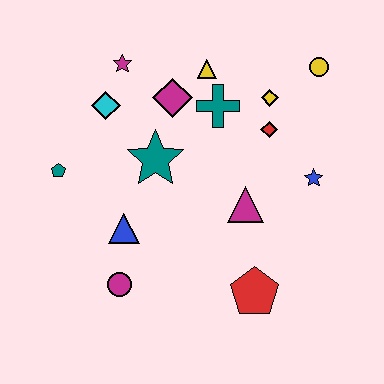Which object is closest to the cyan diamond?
The magenta star is closest to the cyan diamond.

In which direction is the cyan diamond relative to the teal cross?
The cyan diamond is to the left of the teal cross.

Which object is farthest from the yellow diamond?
The magenta circle is farthest from the yellow diamond.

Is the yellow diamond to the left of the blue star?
Yes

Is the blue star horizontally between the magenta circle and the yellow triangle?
No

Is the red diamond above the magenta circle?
Yes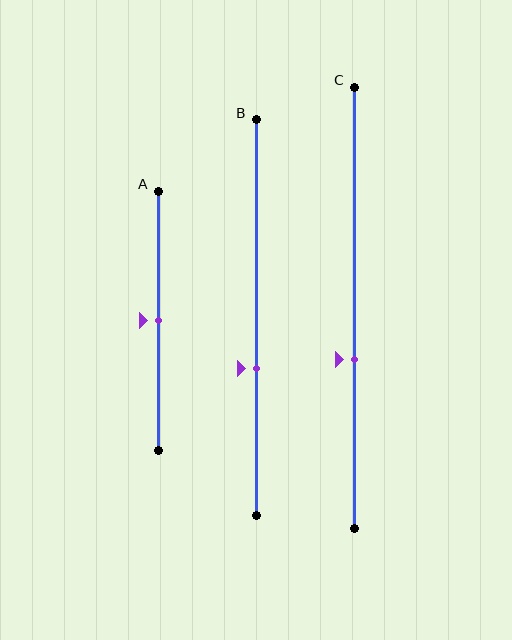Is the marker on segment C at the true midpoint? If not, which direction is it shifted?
No, the marker on segment C is shifted downward by about 12% of the segment length.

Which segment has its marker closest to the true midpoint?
Segment A has its marker closest to the true midpoint.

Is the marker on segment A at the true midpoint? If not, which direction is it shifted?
Yes, the marker on segment A is at the true midpoint.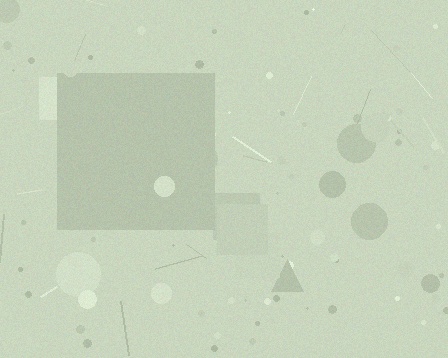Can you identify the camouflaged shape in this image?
The camouflaged shape is a square.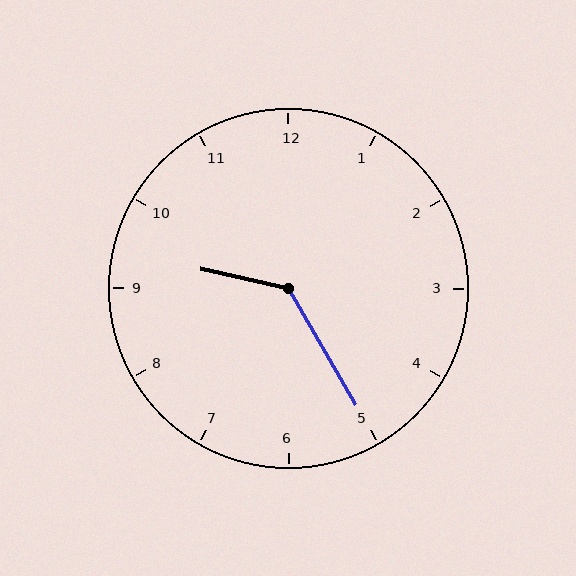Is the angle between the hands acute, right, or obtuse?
It is obtuse.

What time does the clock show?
9:25.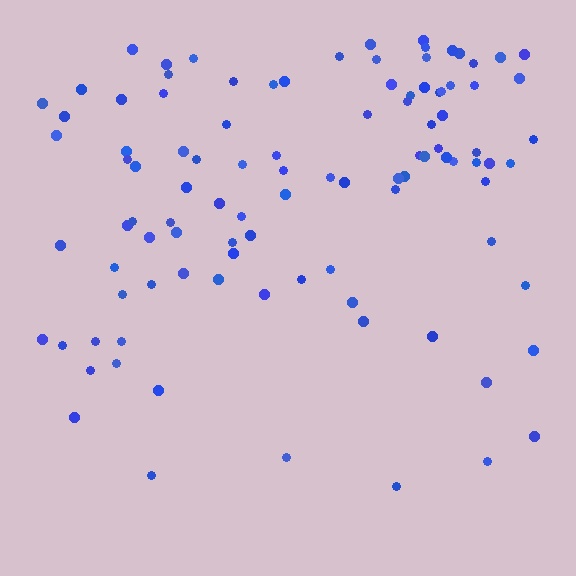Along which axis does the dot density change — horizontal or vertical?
Vertical.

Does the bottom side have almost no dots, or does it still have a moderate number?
Still a moderate number, just noticeably fewer than the top.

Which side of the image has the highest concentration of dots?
The top.